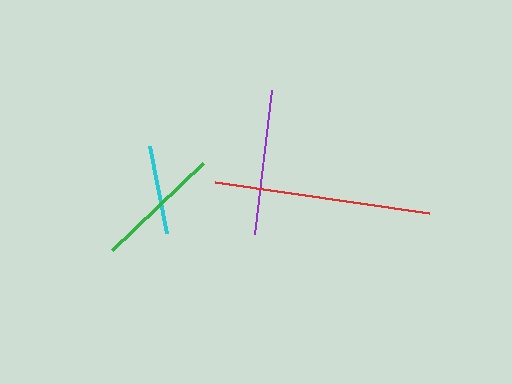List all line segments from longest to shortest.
From longest to shortest: red, purple, green, cyan.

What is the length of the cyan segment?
The cyan segment is approximately 88 pixels long.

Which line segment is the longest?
The red line is the longest at approximately 216 pixels.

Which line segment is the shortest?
The cyan line is the shortest at approximately 88 pixels.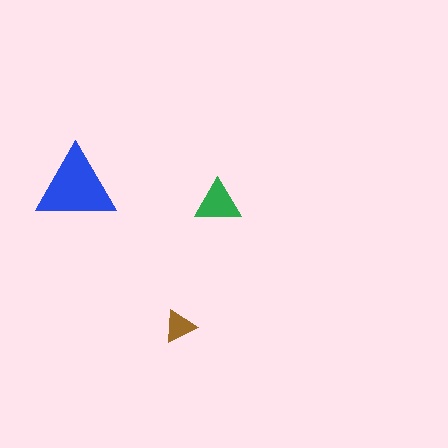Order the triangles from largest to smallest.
the blue one, the green one, the brown one.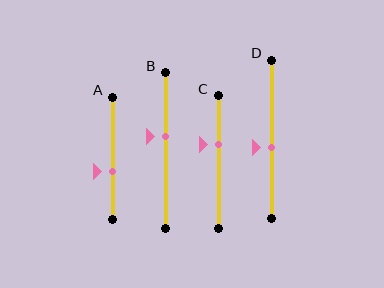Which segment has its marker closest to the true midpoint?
Segment D has its marker closest to the true midpoint.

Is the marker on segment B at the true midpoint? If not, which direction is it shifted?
No, the marker on segment B is shifted upward by about 9% of the segment length.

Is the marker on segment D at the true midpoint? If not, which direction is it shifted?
No, the marker on segment D is shifted downward by about 5% of the segment length.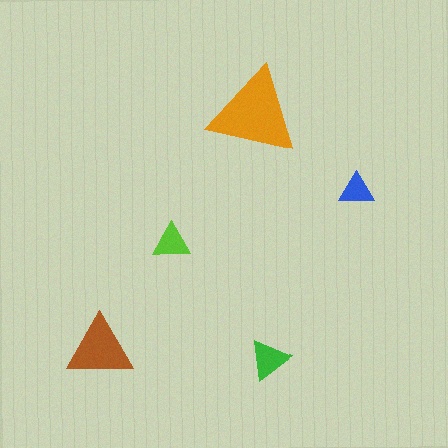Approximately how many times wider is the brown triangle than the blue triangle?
About 2 times wider.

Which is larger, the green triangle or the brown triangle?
The brown one.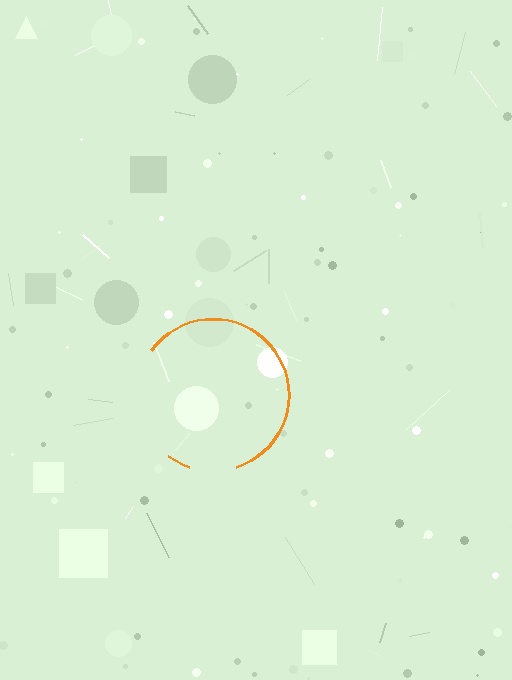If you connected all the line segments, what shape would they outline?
They would outline a circle.